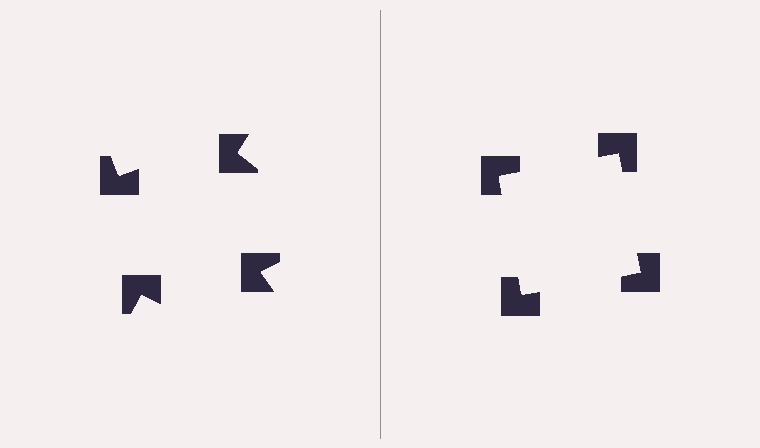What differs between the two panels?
The notched squares are positioned identically on both sides; only the wedge orientations differ. On the right they align to a square; on the left they are misaligned.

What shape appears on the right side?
An illusory square.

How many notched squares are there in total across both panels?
8 — 4 on each side.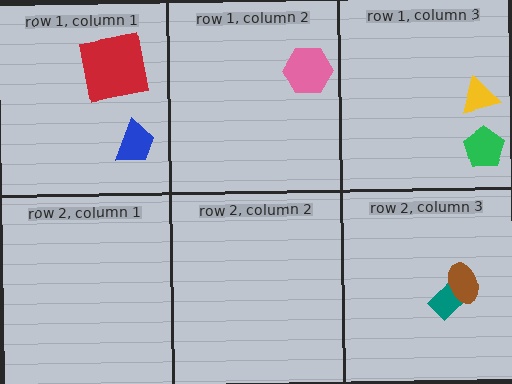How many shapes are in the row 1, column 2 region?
1.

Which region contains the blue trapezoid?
The row 1, column 1 region.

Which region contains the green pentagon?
The row 1, column 3 region.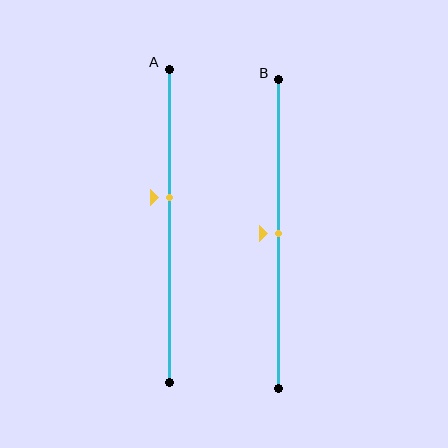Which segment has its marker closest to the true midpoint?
Segment B has its marker closest to the true midpoint.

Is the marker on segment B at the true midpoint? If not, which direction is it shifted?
Yes, the marker on segment B is at the true midpoint.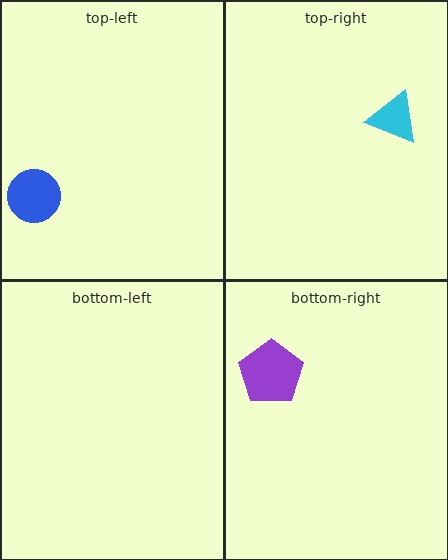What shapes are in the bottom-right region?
The purple pentagon.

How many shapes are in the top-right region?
1.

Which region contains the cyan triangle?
The top-right region.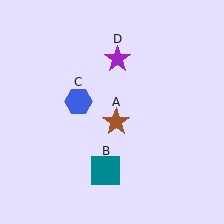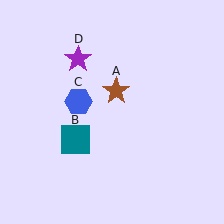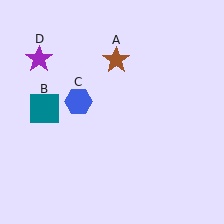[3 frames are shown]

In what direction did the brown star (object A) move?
The brown star (object A) moved up.